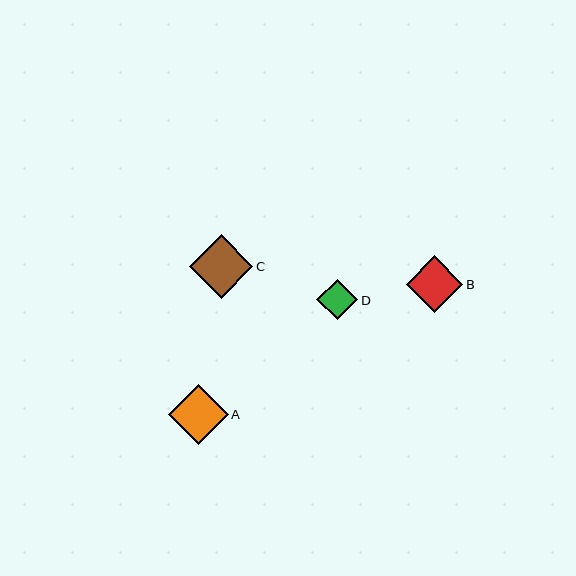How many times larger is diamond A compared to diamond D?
Diamond A is approximately 1.5 times the size of diamond D.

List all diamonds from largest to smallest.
From largest to smallest: C, A, B, D.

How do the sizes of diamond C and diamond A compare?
Diamond C and diamond A are approximately the same size.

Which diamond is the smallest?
Diamond D is the smallest with a size of approximately 41 pixels.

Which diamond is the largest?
Diamond C is the largest with a size of approximately 63 pixels.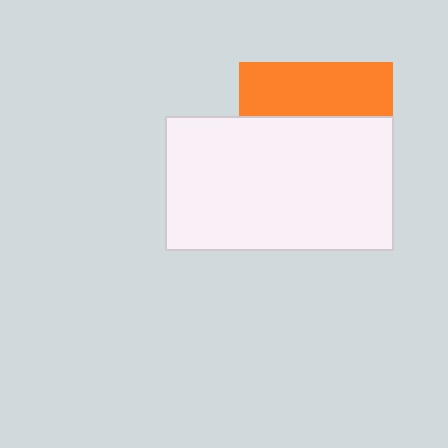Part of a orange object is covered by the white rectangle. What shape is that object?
It is a square.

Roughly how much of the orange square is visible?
A small part of it is visible (roughly 35%).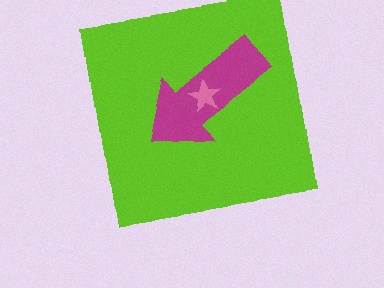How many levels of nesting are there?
3.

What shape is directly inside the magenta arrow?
The pink star.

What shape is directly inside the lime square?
The magenta arrow.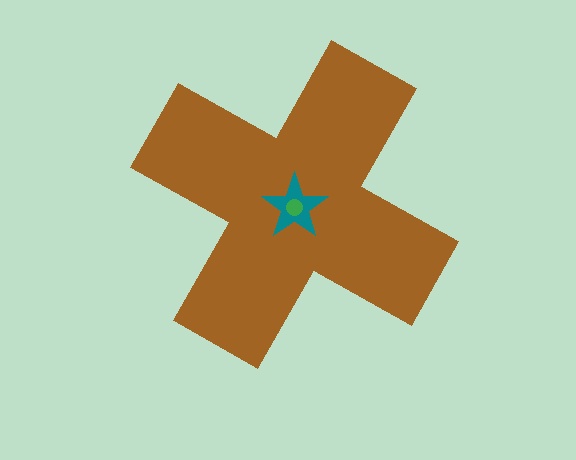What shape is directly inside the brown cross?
The teal star.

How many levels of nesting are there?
3.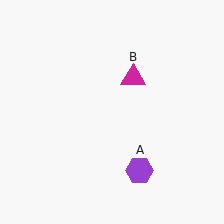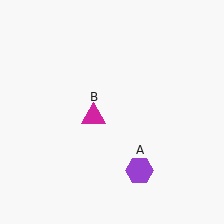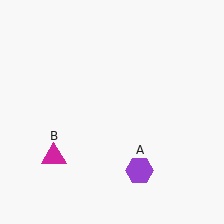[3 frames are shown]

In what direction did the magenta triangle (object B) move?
The magenta triangle (object B) moved down and to the left.